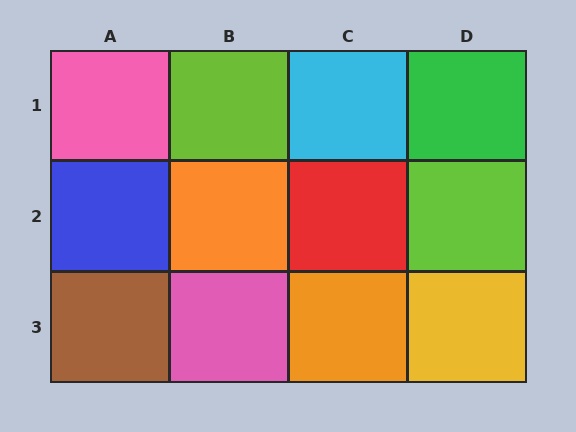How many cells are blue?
1 cell is blue.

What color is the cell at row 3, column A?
Brown.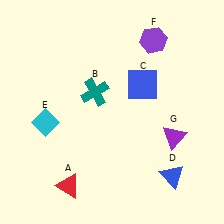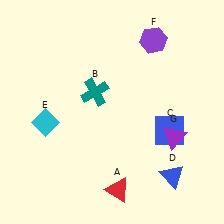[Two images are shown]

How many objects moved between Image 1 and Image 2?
2 objects moved between the two images.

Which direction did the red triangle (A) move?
The red triangle (A) moved right.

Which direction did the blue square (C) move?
The blue square (C) moved down.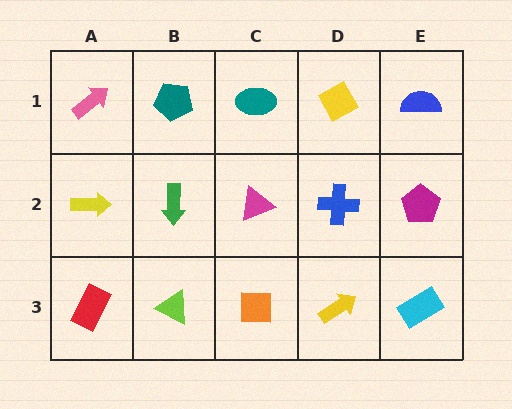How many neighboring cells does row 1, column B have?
3.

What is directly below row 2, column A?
A red rectangle.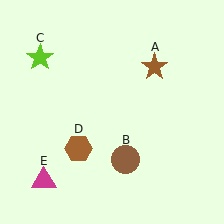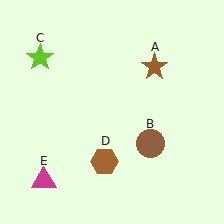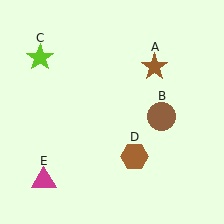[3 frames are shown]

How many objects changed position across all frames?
2 objects changed position: brown circle (object B), brown hexagon (object D).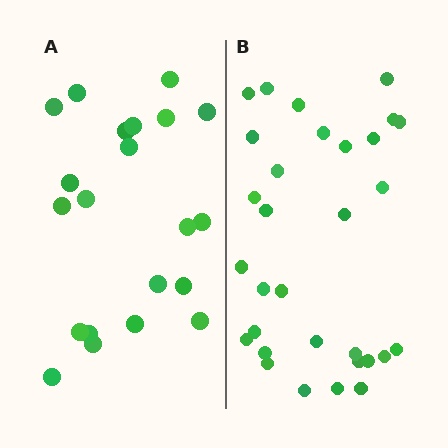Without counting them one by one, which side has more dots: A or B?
Region B (the right region) has more dots.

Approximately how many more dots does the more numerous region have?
Region B has roughly 10 or so more dots than region A.